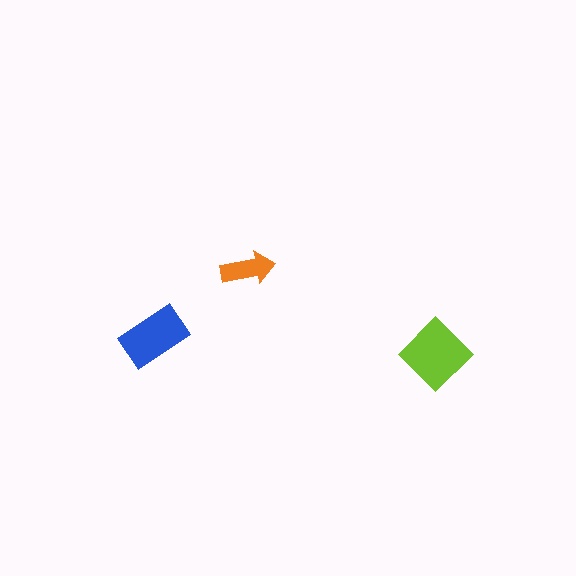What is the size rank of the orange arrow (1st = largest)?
3rd.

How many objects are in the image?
There are 3 objects in the image.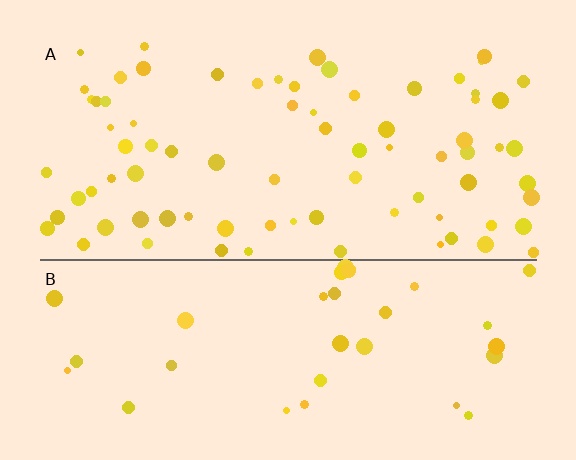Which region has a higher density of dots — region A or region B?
A (the top).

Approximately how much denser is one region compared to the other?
Approximately 2.1× — region A over region B.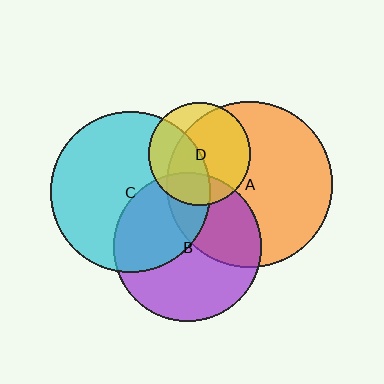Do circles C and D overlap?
Yes.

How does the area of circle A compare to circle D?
Approximately 2.6 times.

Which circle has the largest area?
Circle A (orange).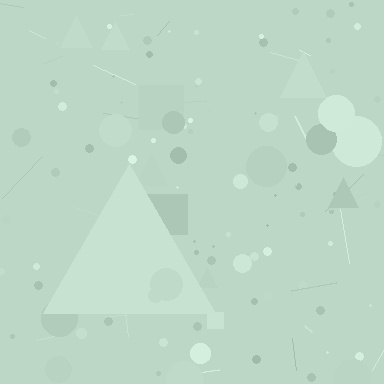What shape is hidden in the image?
A triangle is hidden in the image.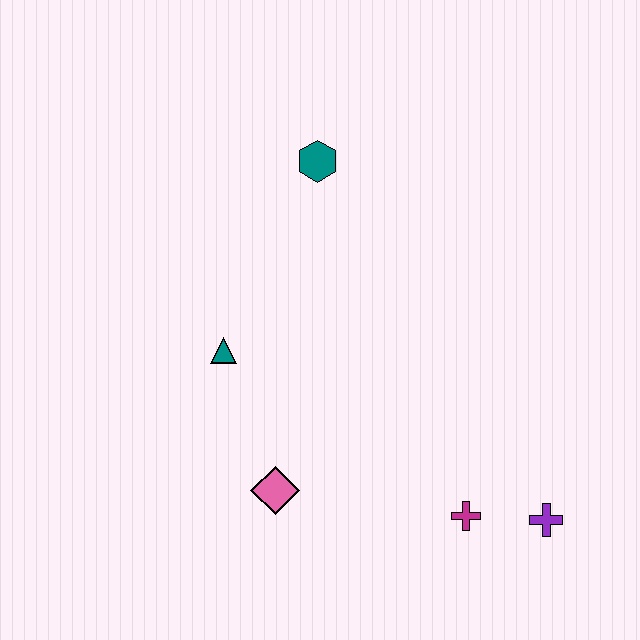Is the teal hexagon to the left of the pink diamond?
No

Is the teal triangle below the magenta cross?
No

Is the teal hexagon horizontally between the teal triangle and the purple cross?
Yes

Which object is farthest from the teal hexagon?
The purple cross is farthest from the teal hexagon.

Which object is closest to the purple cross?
The magenta cross is closest to the purple cross.